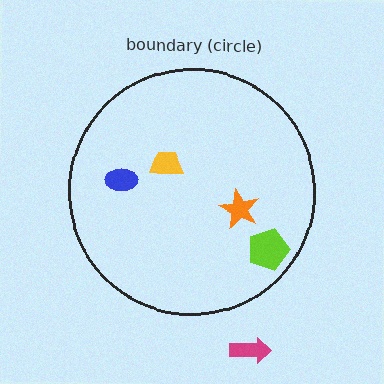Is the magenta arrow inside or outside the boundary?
Outside.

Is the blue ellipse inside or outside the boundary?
Inside.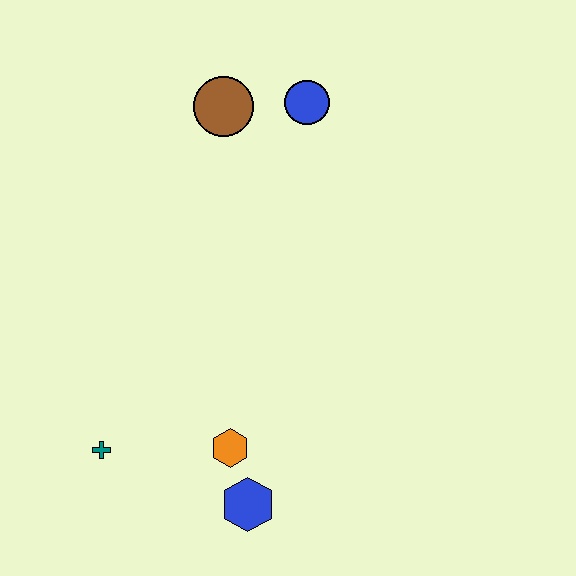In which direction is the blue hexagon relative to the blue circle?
The blue hexagon is below the blue circle.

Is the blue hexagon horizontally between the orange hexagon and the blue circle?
Yes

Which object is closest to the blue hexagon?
The orange hexagon is closest to the blue hexagon.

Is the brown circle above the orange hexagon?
Yes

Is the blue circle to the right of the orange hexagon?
Yes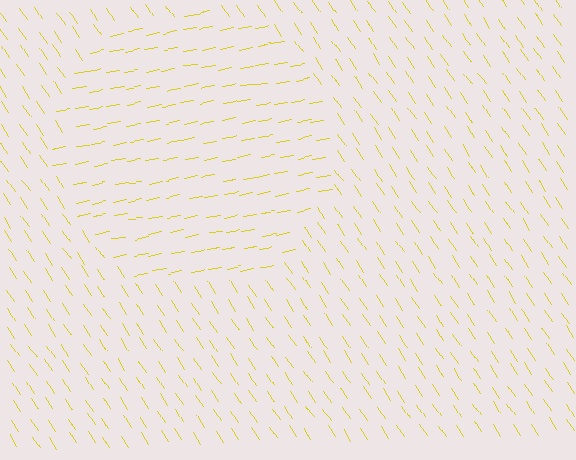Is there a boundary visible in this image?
Yes, there is a texture boundary formed by a change in line orientation.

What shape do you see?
I see a circle.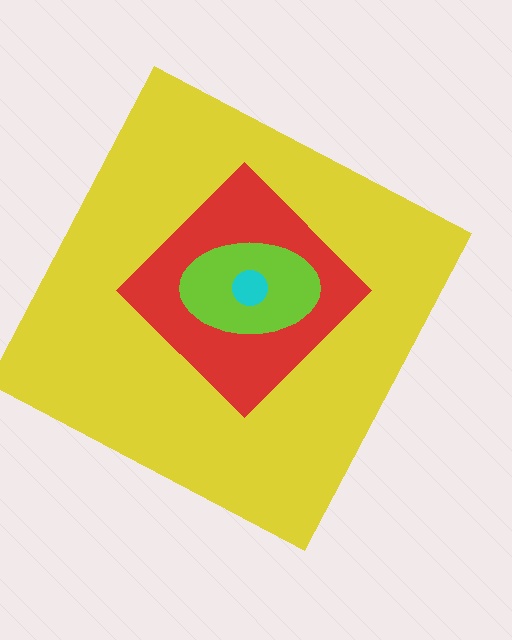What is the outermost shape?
The yellow square.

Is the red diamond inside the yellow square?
Yes.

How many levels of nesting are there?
4.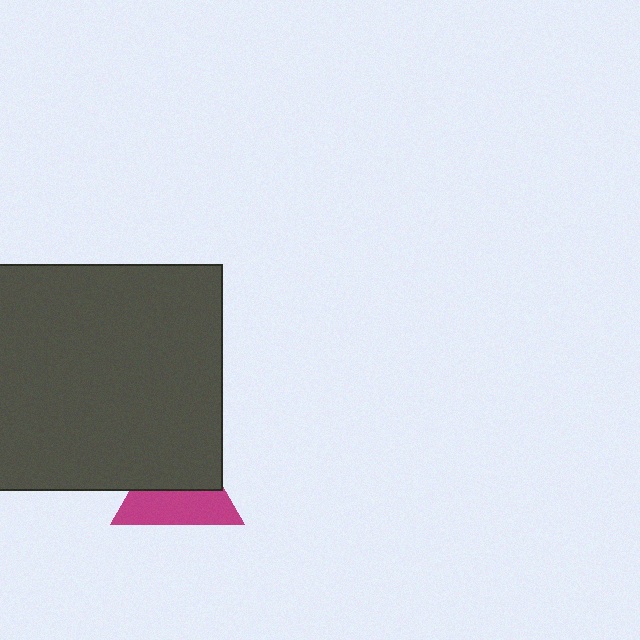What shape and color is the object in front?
The object in front is a dark gray square.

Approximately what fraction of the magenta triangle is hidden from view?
Roughly 50% of the magenta triangle is hidden behind the dark gray square.